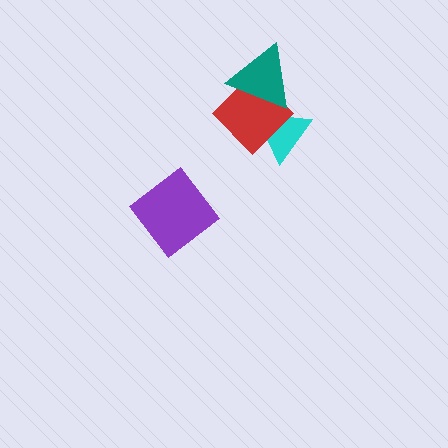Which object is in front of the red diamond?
The teal triangle is in front of the red diamond.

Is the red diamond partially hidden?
Yes, it is partially covered by another shape.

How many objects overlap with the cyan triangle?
2 objects overlap with the cyan triangle.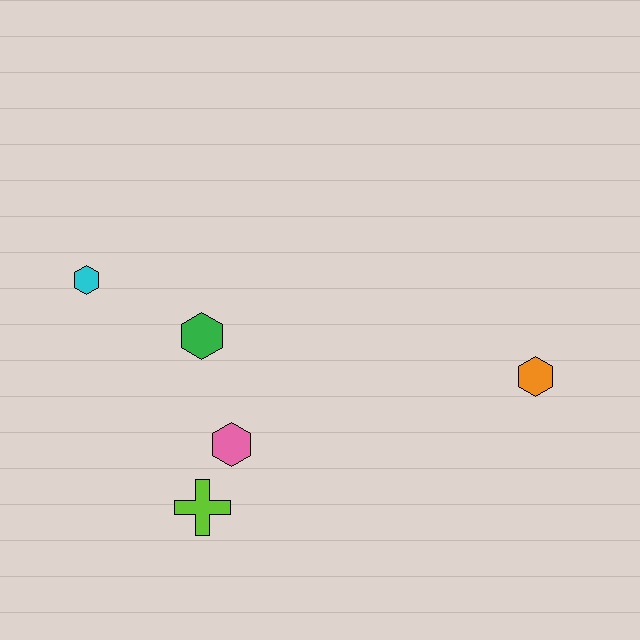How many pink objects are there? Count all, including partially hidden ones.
There is 1 pink object.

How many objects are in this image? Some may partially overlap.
There are 5 objects.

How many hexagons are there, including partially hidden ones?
There are 4 hexagons.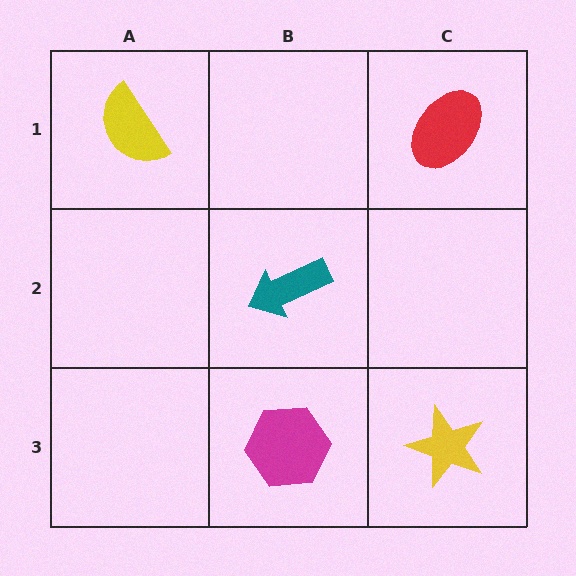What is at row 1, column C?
A red ellipse.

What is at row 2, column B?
A teal arrow.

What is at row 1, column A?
A yellow semicircle.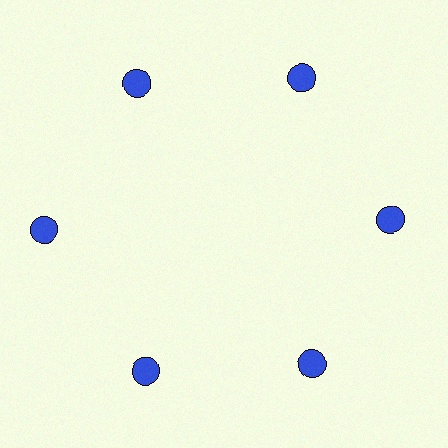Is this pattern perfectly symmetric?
No. The 6 blue circles are arranged in a ring, but one element near the 9 o'clock position is pushed outward from the center, breaking the 6-fold rotational symmetry.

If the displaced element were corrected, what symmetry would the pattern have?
It would have 6-fold rotational symmetry — the pattern would map onto itself every 60 degrees.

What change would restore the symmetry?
The symmetry would be restored by moving it inward, back onto the ring so that all 6 circles sit at equal angles and equal distance from the center.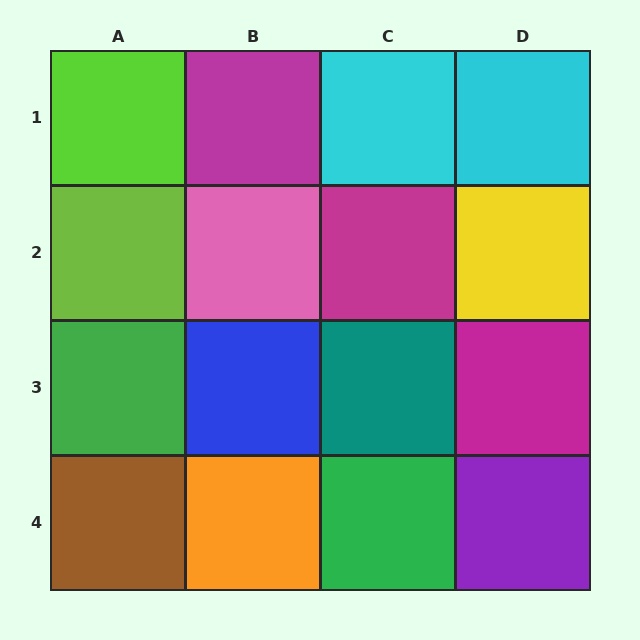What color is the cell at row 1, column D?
Cyan.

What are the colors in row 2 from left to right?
Lime, pink, magenta, yellow.